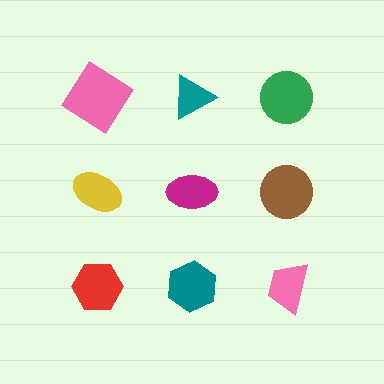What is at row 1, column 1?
A pink diamond.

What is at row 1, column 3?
A green circle.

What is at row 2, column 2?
A magenta ellipse.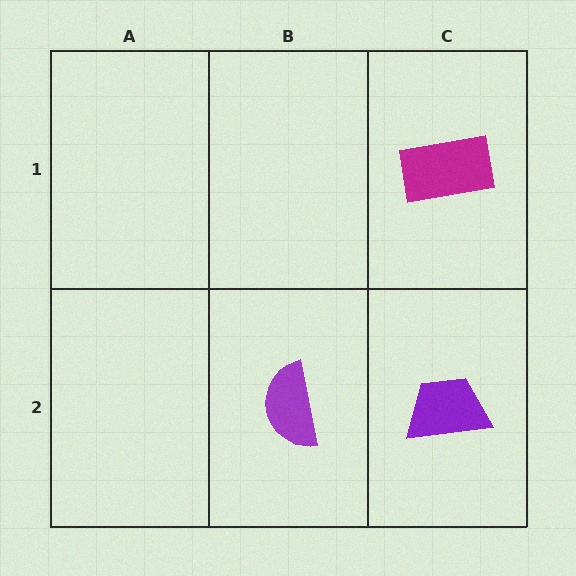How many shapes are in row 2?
2 shapes.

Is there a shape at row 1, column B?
No, that cell is empty.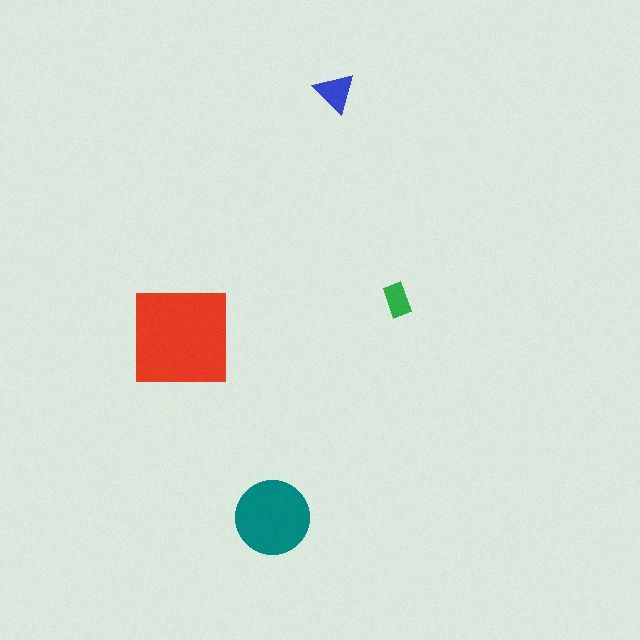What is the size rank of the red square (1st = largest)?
1st.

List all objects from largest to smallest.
The red square, the teal circle, the blue triangle, the green rectangle.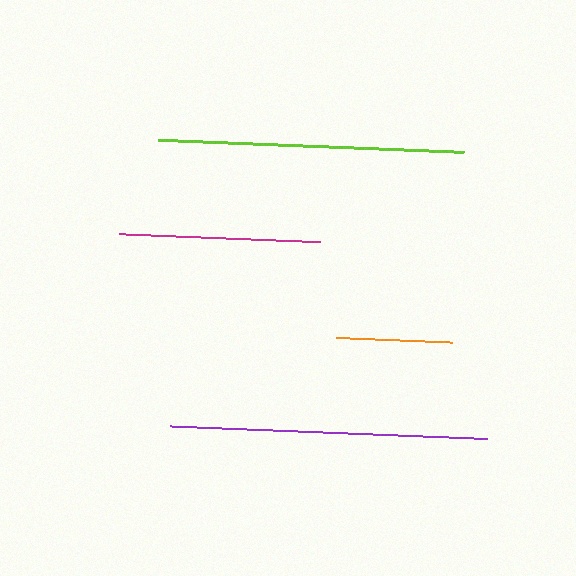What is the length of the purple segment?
The purple segment is approximately 317 pixels long.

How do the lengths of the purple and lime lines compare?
The purple and lime lines are approximately the same length.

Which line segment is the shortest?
The orange line is the shortest at approximately 116 pixels.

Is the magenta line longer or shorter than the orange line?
The magenta line is longer than the orange line.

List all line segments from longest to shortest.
From longest to shortest: purple, lime, magenta, orange.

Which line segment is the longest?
The purple line is the longest at approximately 317 pixels.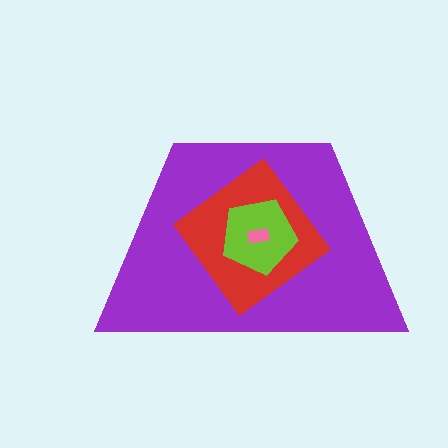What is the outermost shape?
The purple trapezoid.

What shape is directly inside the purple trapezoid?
The red diamond.